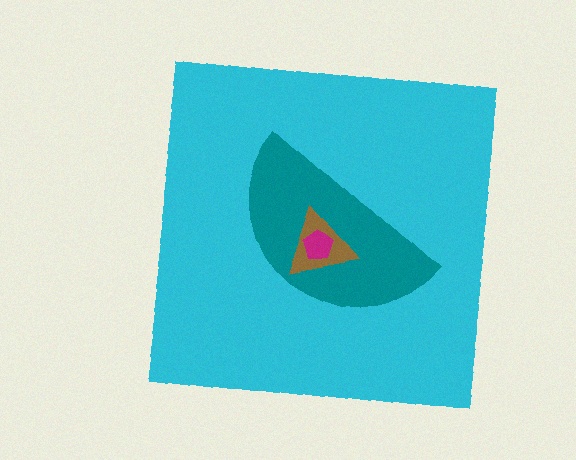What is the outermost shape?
The cyan square.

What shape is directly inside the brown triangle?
The magenta pentagon.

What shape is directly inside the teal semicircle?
The brown triangle.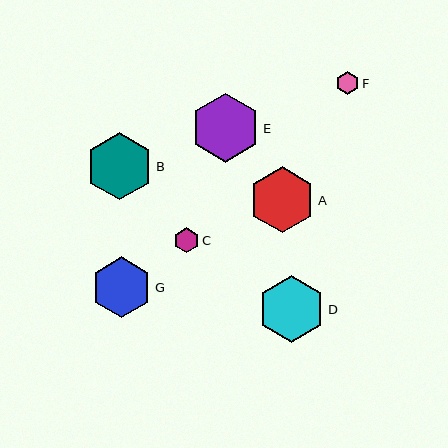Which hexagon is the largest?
Hexagon E is the largest with a size of approximately 69 pixels.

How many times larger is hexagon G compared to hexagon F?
Hexagon G is approximately 2.6 times the size of hexagon F.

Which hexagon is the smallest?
Hexagon F is the smallest with a size of approximately 24 pixels.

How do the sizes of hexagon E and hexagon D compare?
Hexagon E and hexagon D are approximately the same size.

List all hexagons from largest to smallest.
From largest to smallest: E, D, B, A, G, C, F.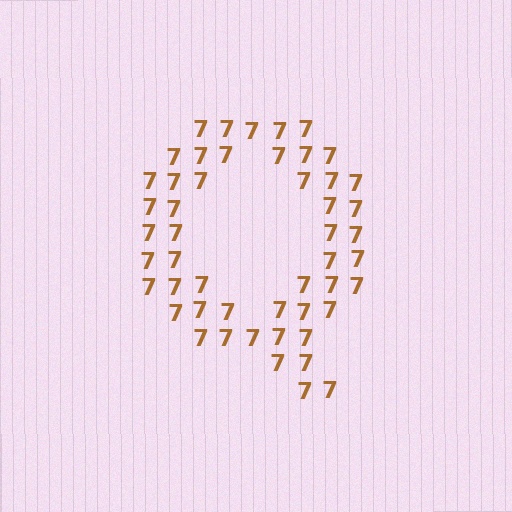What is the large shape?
The large shape is the letter Q.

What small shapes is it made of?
It is made of small digit 7's.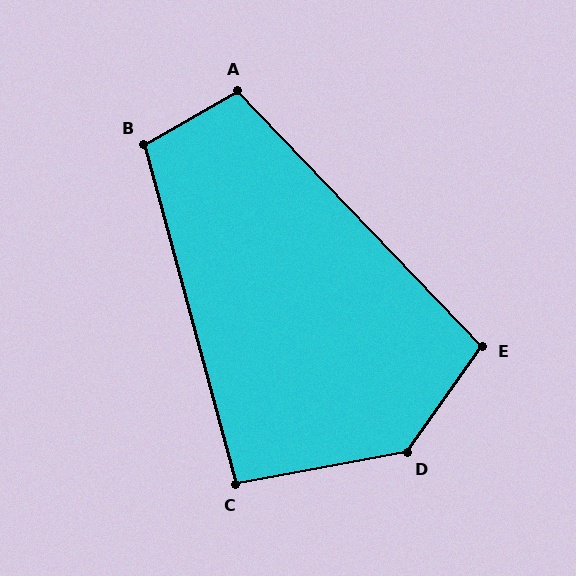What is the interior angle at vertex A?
Approximately 104 degrees (obtuse).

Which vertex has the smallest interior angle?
C, at approximately 95 degrees.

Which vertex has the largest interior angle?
D, at approximately 136 degrees.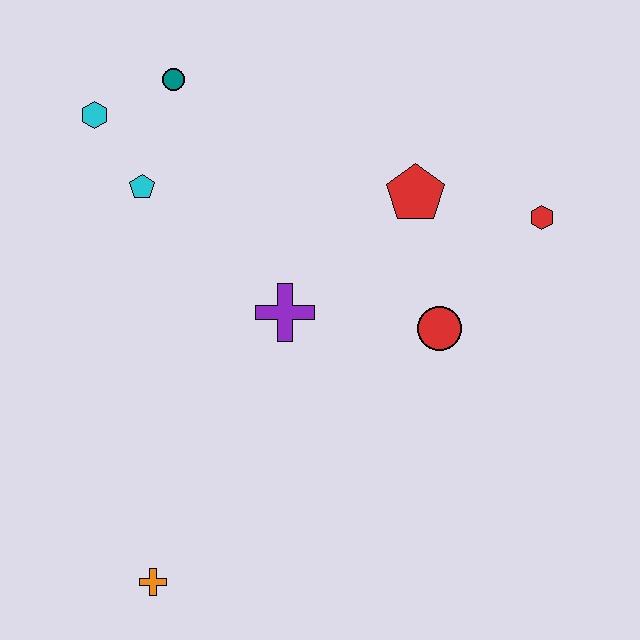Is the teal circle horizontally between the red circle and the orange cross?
Yes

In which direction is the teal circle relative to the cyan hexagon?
The teal circle is to the right of the cyan hexagon.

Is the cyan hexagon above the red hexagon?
Yes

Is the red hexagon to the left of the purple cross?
No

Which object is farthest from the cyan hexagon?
The orange cross is farthest from the cyan hexagon.